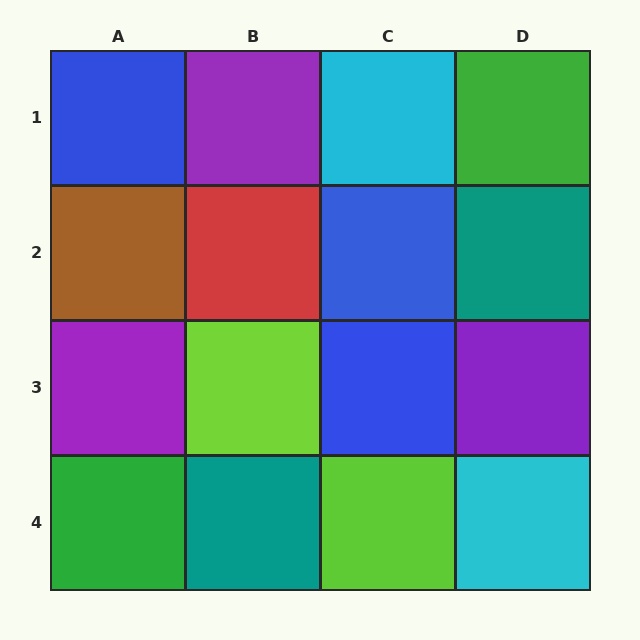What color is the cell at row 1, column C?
Cyan.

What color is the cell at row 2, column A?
Brown.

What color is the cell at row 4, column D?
Cyan.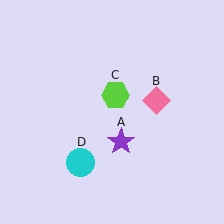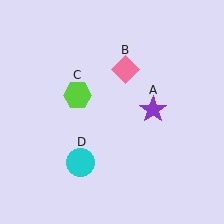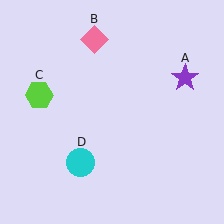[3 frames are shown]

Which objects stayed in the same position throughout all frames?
Cyan circle (object D) remained stationary.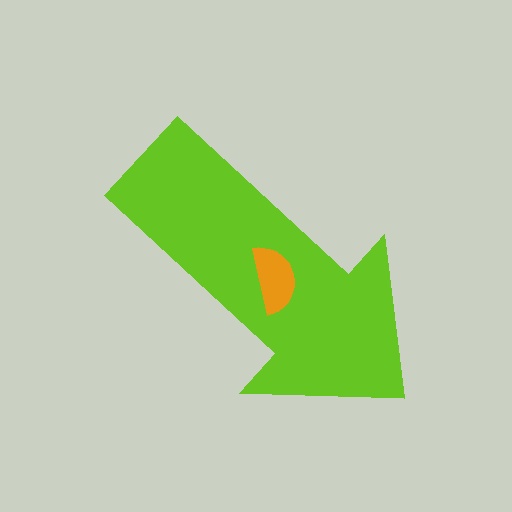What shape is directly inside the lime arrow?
The orange semicircle.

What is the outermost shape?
The lime arrow.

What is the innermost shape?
The orange semicircle.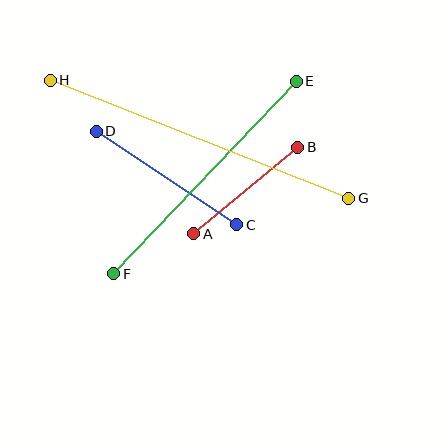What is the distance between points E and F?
The distance is approximately 265 pixels.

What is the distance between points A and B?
The distance is approximately 135 pixels.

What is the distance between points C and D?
The distance is approximately 169 pixels.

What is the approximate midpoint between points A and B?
The midpoint is at approximately (246, 191) pixels.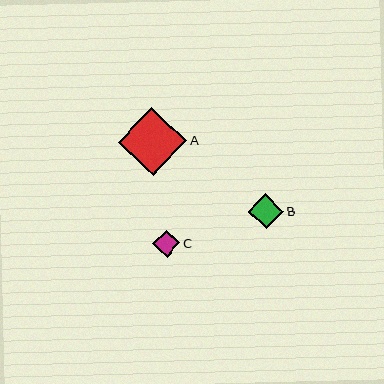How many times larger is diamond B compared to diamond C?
Diamond B is approximately 1.3 times the size of diamond C.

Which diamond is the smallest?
Diamond C is the smallest with a size of approximately 28 pixels.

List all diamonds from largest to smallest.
From largest to smallest: A, B, C.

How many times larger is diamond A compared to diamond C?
Diamond A is approximately 2.4 times the size of diamond C.